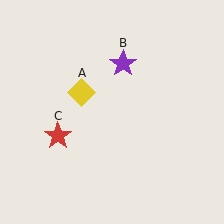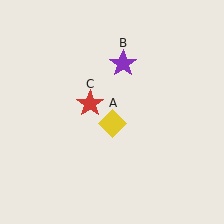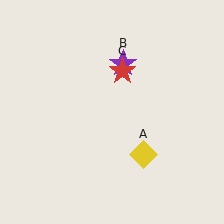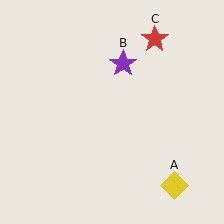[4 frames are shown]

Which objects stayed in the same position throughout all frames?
Purple star (object B) remained stationary.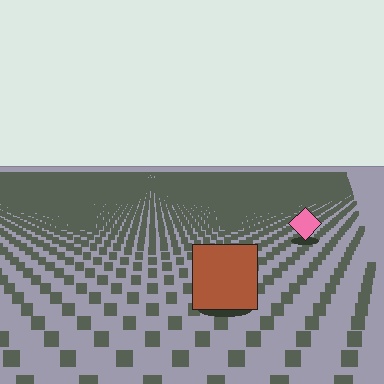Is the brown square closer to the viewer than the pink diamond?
Yes. The brown square is closer — you can tell from the texture gradient: the ground texture is coarser near it.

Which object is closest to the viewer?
The brown square is closest. The texture marks near it are larger and more spread out.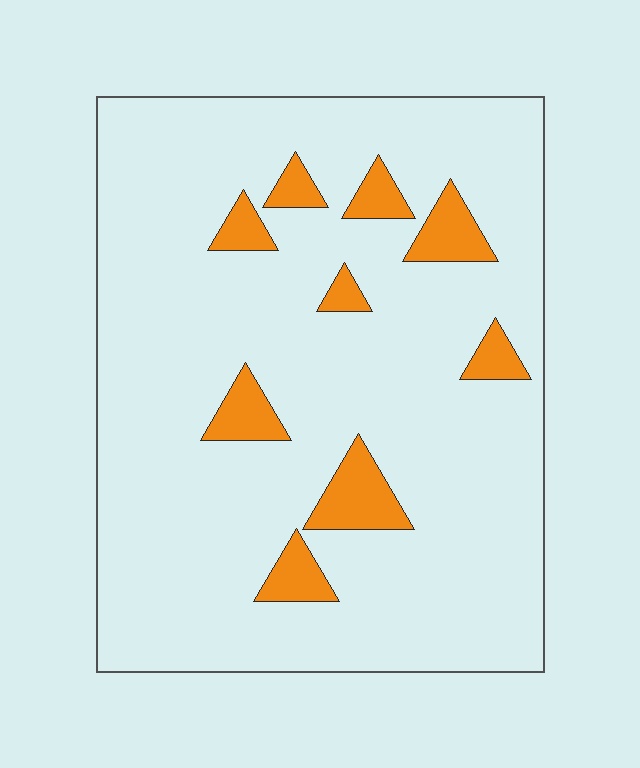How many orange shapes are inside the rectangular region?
9.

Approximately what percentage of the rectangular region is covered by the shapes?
Approximately 10%.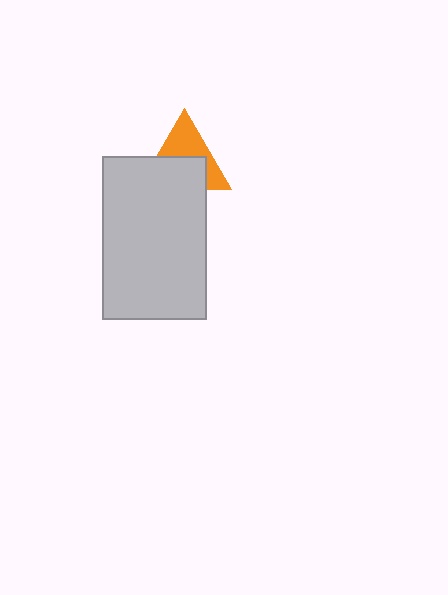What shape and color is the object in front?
The object in front is a light gray rectangle.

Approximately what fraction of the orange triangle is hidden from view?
Roughly 53% of the orange triangle is hidden behind the light gray rectangle.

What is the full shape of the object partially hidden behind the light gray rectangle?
The partially hidden object is an orange triangle.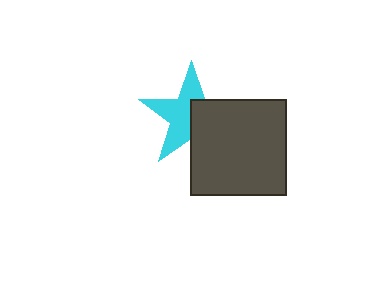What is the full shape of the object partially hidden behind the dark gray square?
The partially hidden object is a cyan star.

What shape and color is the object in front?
The object in front is a dark gray square.